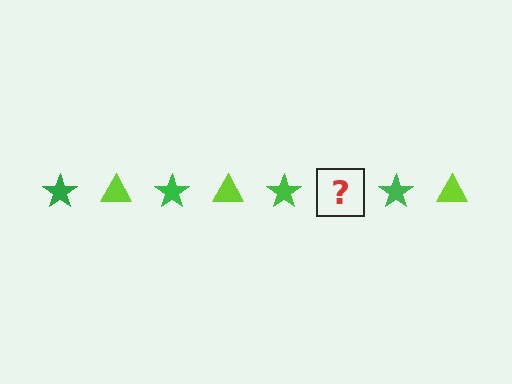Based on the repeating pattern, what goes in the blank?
The blank should be a lime triangle.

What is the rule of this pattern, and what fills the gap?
The rule is that the pattern alternates between green star and lime triangle. The gap should be filled with a lime triangle.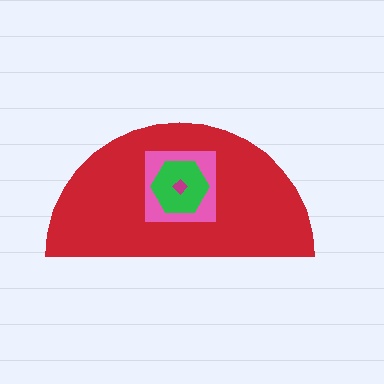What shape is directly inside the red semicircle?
The pink square.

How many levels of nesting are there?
4.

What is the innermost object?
The magenta diamond.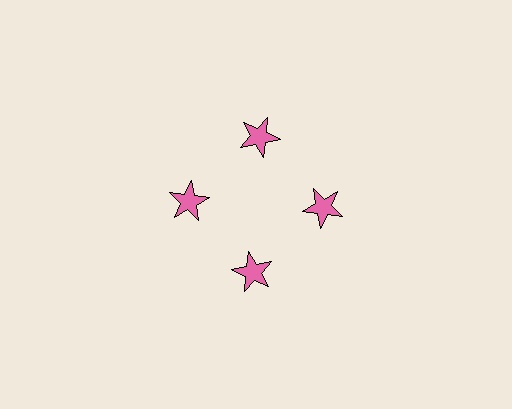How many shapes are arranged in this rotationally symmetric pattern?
There are 4 shapes, arranged in 4 groups of 1.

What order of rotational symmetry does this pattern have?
This pattern has 4-fold rotational symmetry.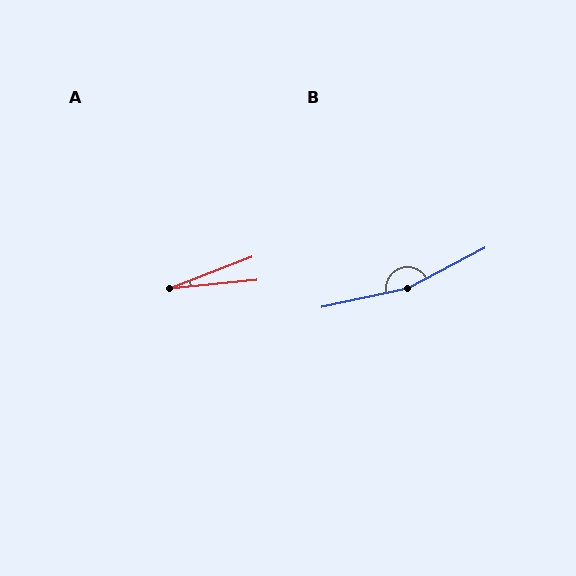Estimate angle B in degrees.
Approximately 164 degrees.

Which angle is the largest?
B, at approximately 164 degrees.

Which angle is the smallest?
A, at approximately 15 degrees.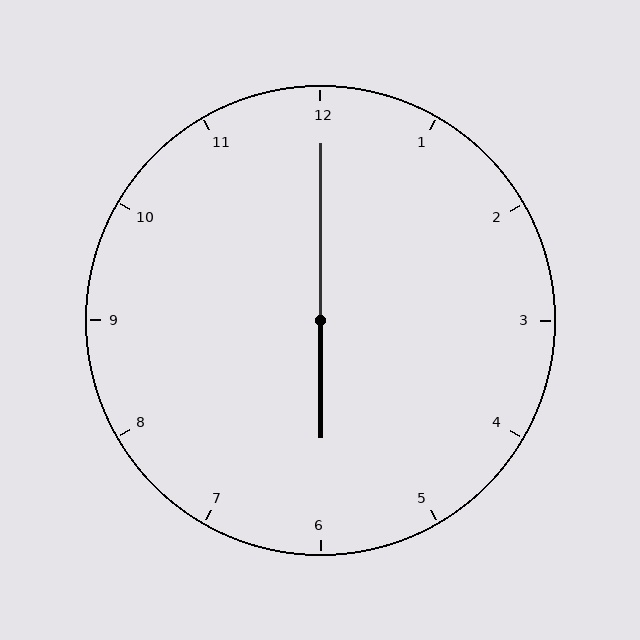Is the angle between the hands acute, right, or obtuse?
It is obtuse.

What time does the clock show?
6:00.